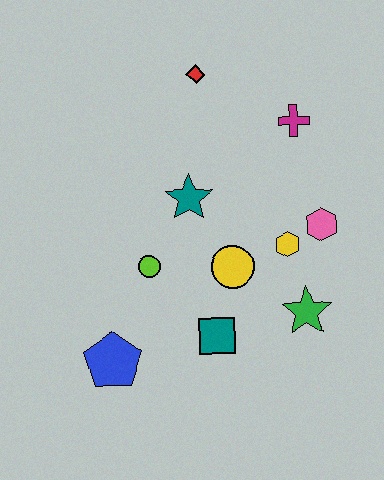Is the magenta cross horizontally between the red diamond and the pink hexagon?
Yes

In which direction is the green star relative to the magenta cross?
The green star is below the magenta cross.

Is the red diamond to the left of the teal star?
No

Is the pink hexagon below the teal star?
Yes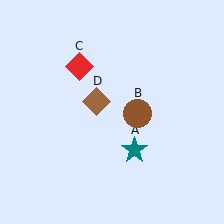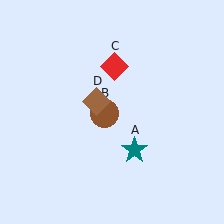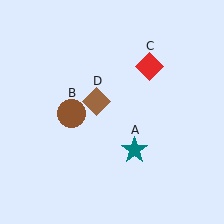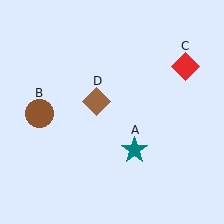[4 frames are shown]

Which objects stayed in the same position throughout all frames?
Teal star (object A) and brown diamond (object D) remained stationary.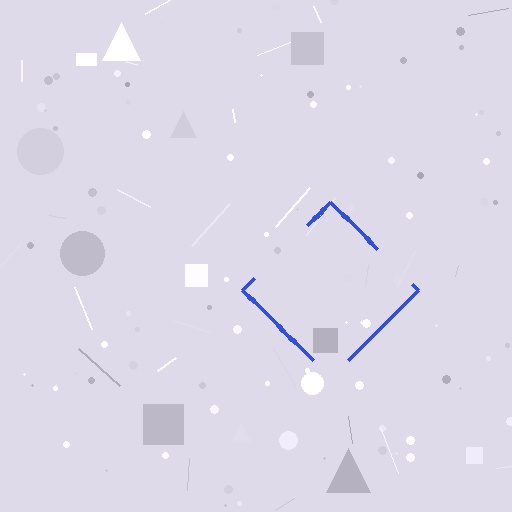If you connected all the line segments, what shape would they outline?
They would outline a diamond.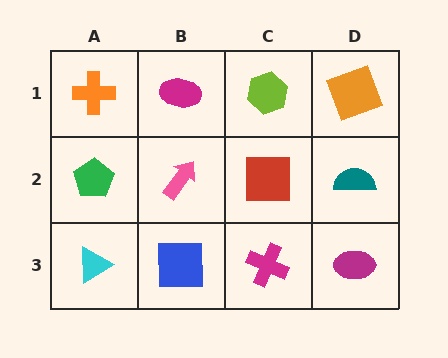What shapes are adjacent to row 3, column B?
A pink arrow (row 2, column B), a cyan triangle (row 3, column A), a magenta cross (row 3, column C).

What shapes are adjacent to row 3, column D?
A teal semicircle (row 2, column D), a magenta cross (row 3, column C).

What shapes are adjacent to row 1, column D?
A teal semicircle (row 2, column D), a lime hexagon (row 1, column C).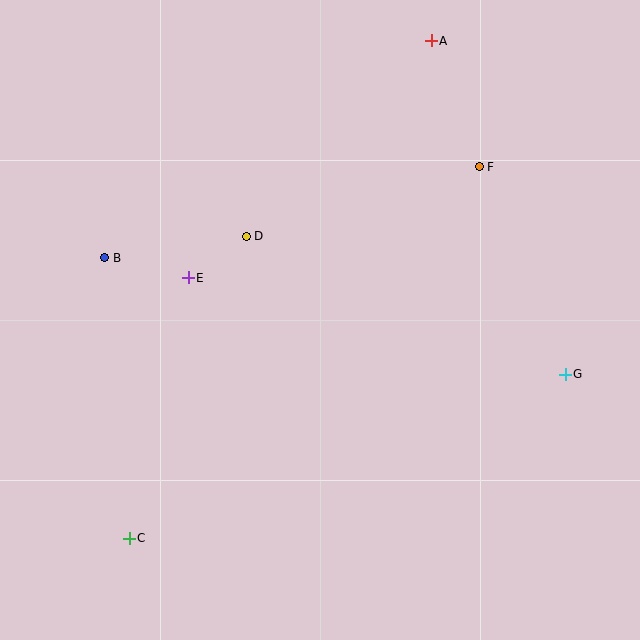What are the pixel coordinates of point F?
Point F is at (479, 167).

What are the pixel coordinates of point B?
Point B is at (105, 258).